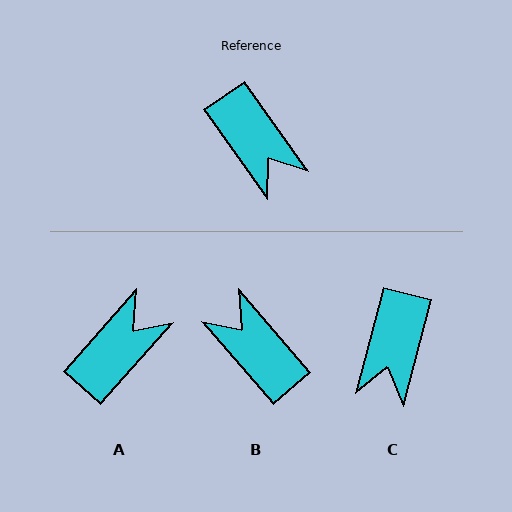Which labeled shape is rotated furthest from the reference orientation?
B, about 175 degrees away.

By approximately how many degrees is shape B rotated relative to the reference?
Approximately 175 degrees clockwise.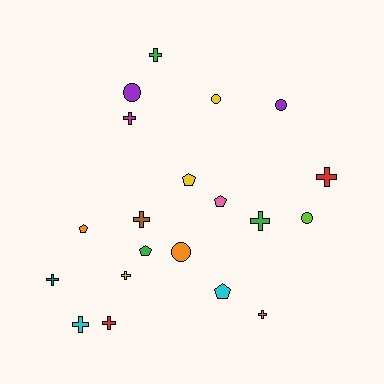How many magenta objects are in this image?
There is 1 magenta object.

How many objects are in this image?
There are 20 objects.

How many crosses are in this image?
There are 10 crosses.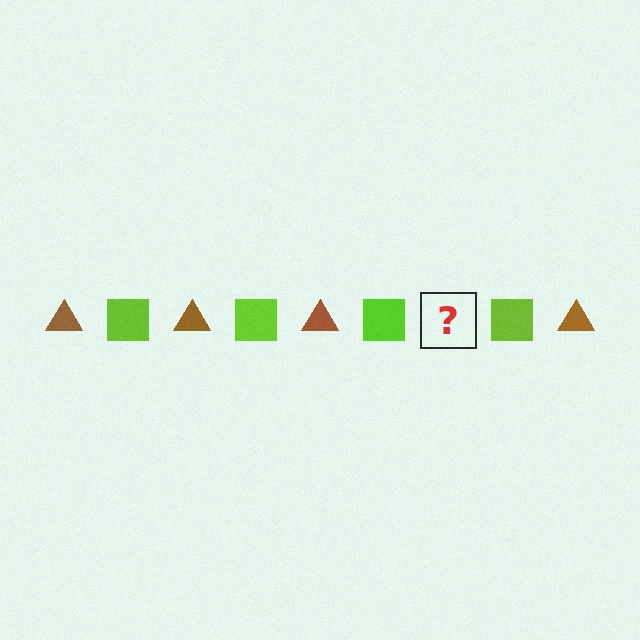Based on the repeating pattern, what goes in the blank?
The blank should be a brown triangle.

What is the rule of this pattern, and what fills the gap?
The rule is that the pattern alternates between brown triangle and lime square. The gap should be filled with a brown triangle.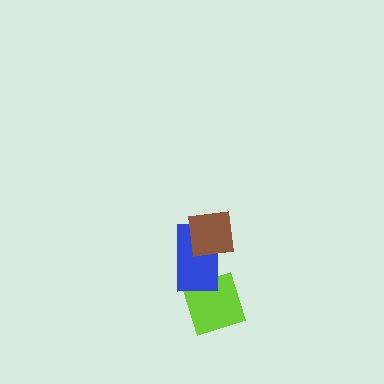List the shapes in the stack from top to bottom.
From top to bottom: the brown square, the blue rectangle, the lime diamond.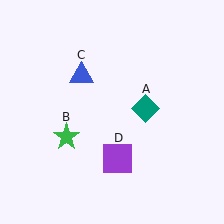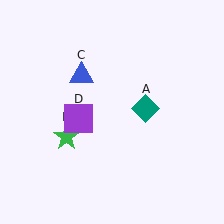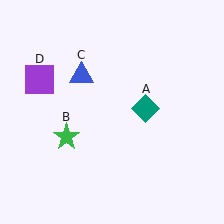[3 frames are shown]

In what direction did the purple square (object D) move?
The purple square (object D) moved up and to the left.